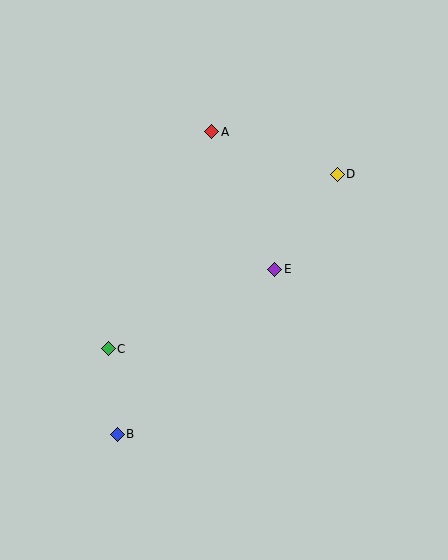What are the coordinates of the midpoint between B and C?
The midpoint between B and C is at (113, 392).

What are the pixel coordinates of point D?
Point D is at (337, 174).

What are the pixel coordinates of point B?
Point B is at (117, 434).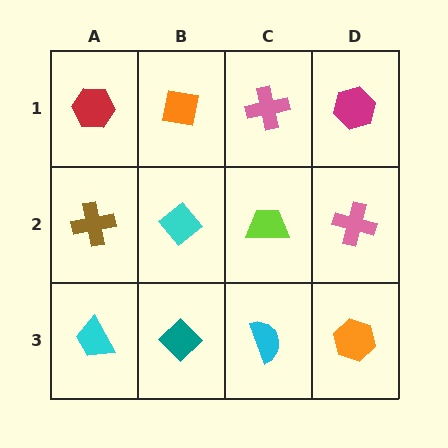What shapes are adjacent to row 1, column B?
A cyan diamond (row 2, column B), a red hexagon (row 1, column A), a pink cross (row 1, column C).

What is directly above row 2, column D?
A magenta hexagon.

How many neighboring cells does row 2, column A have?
3.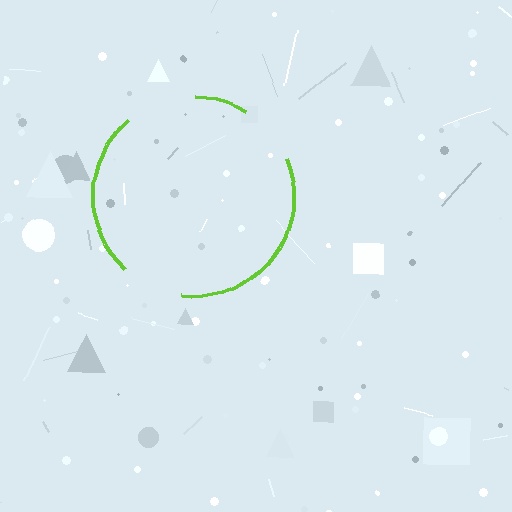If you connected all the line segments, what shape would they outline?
They would outline a circle.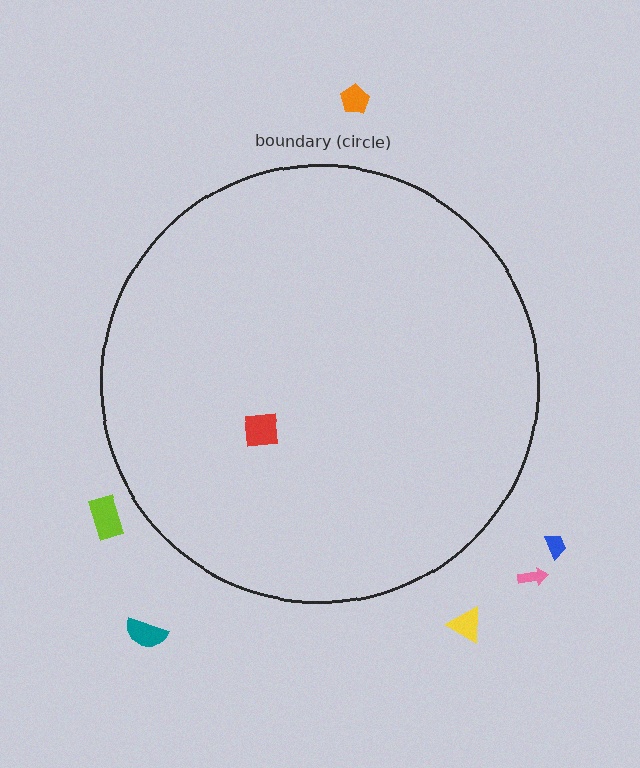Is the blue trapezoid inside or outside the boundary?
Outside.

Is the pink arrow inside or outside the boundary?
Outside.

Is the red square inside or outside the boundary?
Inside.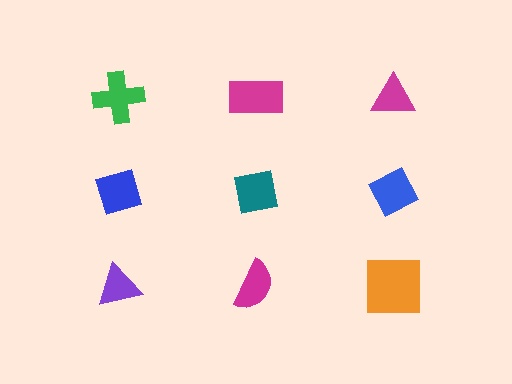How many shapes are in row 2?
3 shapes.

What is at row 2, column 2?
A teal square.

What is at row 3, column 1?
A purple triangle.